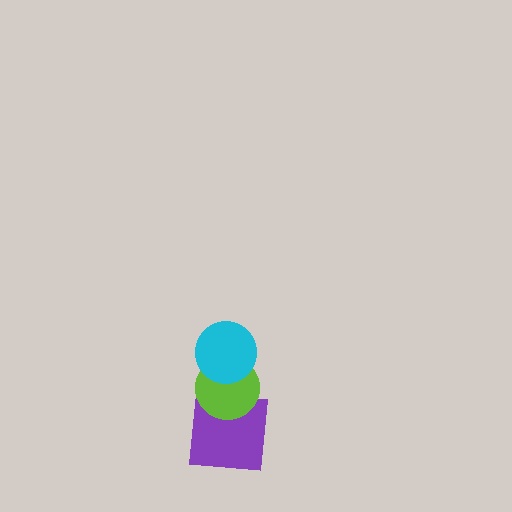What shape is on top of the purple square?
The lime circle is on top of the purple square.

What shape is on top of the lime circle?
The cyan circle is on top of the lime circle.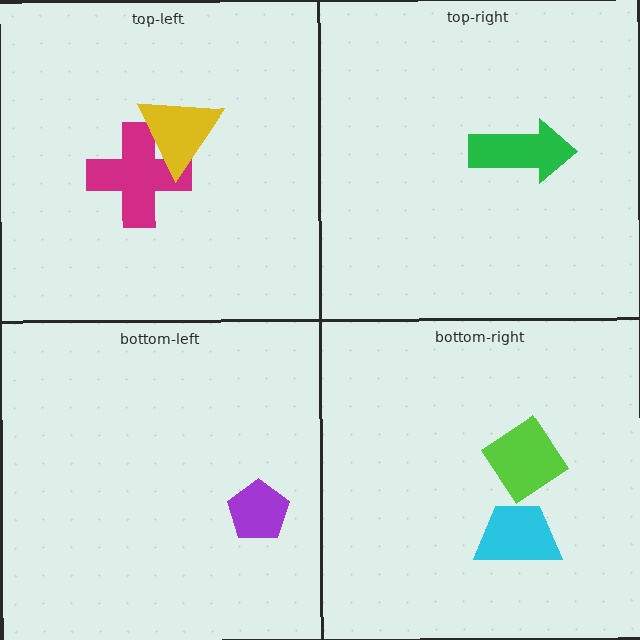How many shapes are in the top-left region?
2.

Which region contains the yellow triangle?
The top-left region.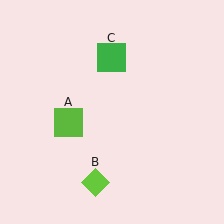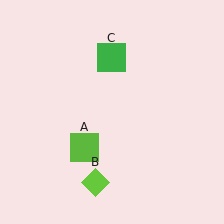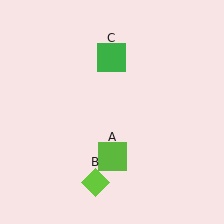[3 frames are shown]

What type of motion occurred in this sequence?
The lime square (object A) rotated counterclockwise around the center of the scene.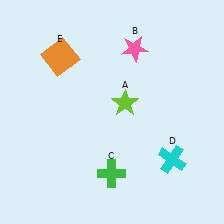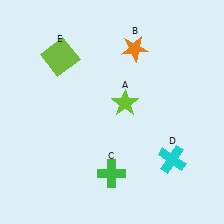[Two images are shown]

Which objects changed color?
B changed from pink to orange. E changed from orange to lime.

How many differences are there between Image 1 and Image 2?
There are 2 differences between the two images.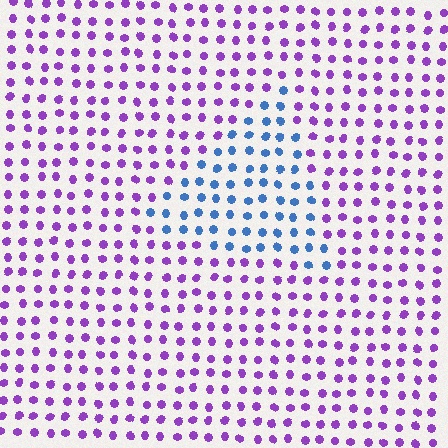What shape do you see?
I see a triangle.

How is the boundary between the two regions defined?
The boundary is defined purely by a slight shift in hue (about 64 degrees). Spacing, size, and orientation are identical on both sides.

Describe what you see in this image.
The image is filled with small purple elements in a uniform arrangement. A triangle-shaped region is visible where the elements are tinted to a slightly different hue, forming a subtle color boundary.